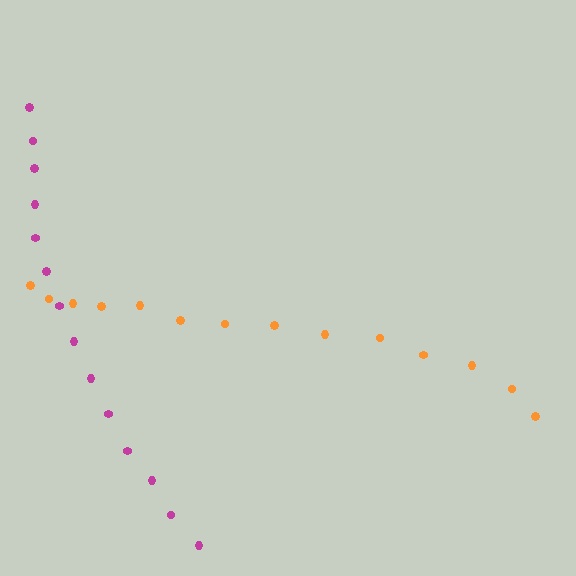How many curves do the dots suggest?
There are 2 distinct paths.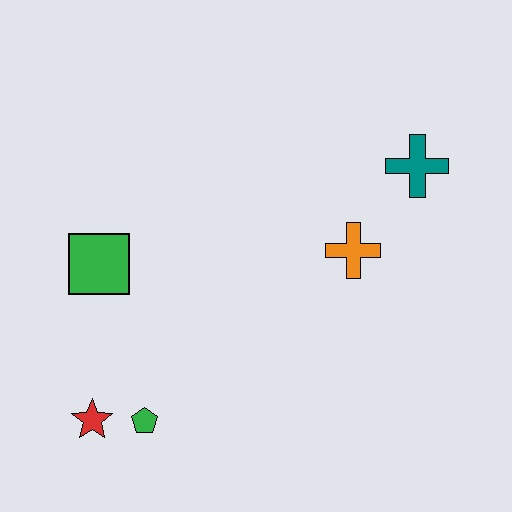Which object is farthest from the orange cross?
The red star is farthest from the orange cross.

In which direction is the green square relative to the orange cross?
The green square is to the left of the orange cross.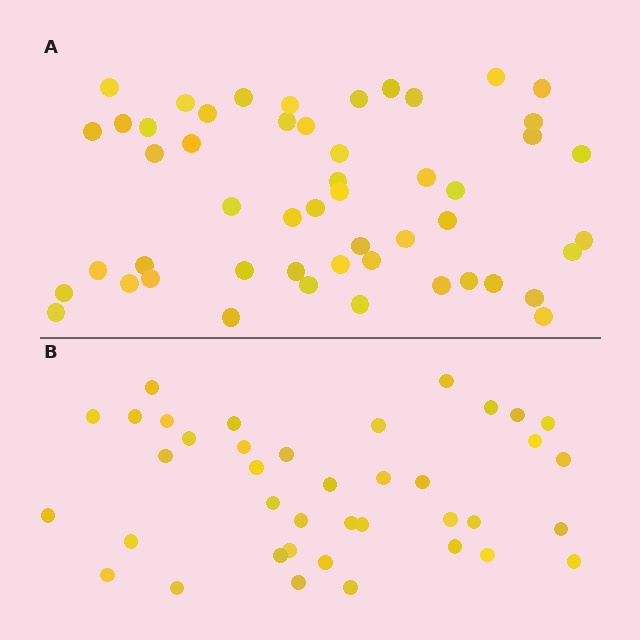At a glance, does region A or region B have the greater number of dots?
Region A (the top region) has more dots.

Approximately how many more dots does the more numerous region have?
Region A has roughly 12 or so more dots than region B.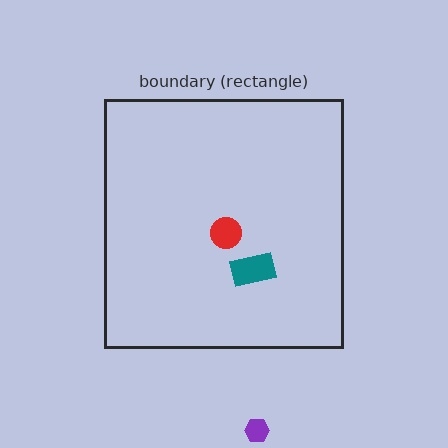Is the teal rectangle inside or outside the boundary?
Inside.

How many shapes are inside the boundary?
2 inside, 1 outside.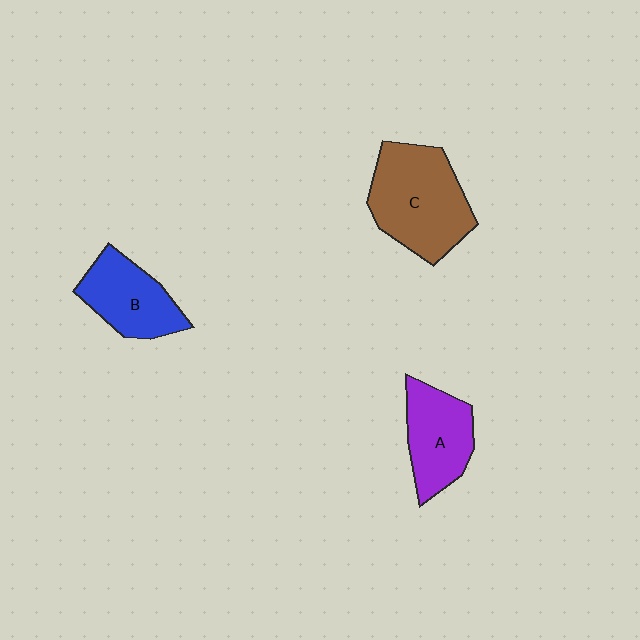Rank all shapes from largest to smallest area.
From largest to smallest: C (brown), B (blue), A (purple).